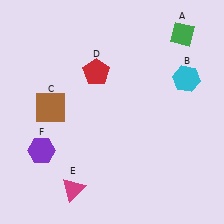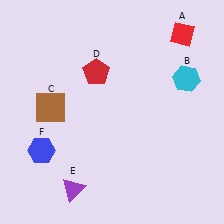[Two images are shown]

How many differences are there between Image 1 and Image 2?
There are 3 differences between the two images.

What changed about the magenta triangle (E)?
In Image 1, E is magenta. In Image 2, it changed to purple.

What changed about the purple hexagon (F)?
In Image 1, F is purple. In Image 2, it changed to blue.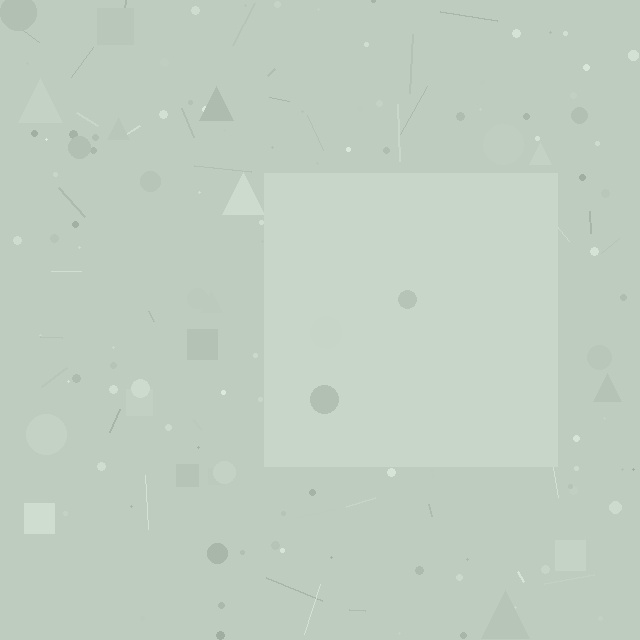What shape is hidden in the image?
A square is hidden in the image.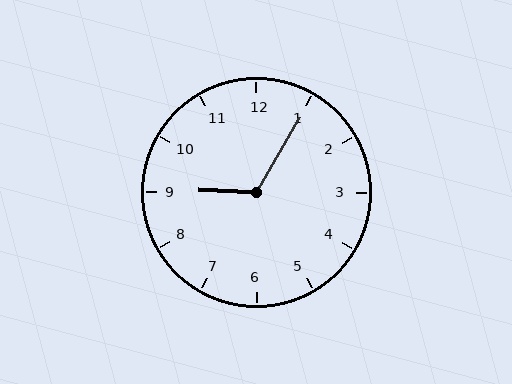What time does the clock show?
9:05.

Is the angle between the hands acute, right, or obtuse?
It is obtuse.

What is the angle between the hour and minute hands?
Approximately 118 degrees.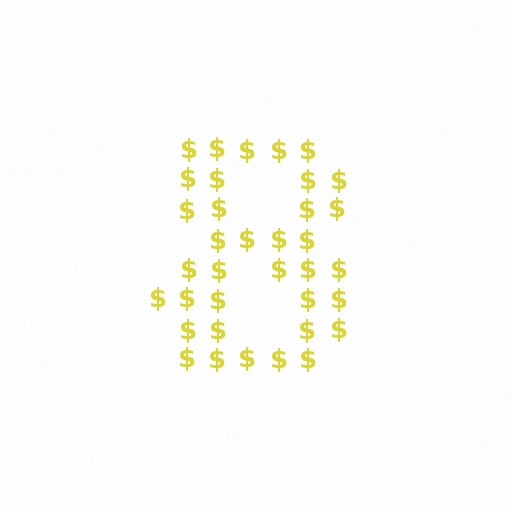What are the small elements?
The small elements are dollar signs.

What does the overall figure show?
The overall figure shows the digit 8.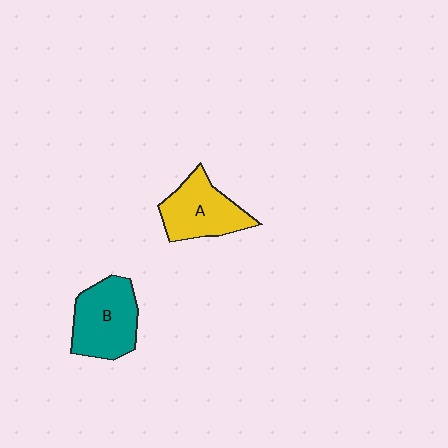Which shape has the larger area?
Shape B (teal).